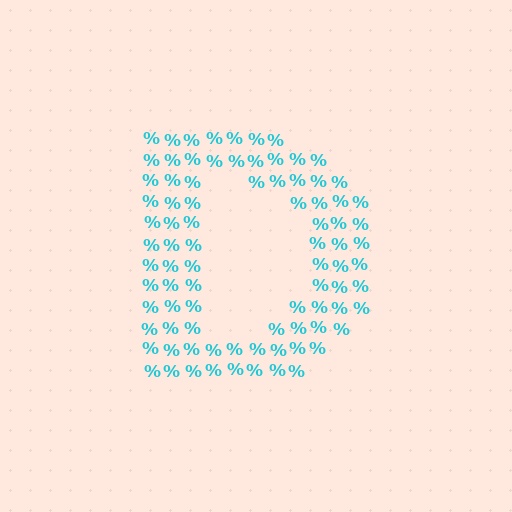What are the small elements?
The small elements are percent signs.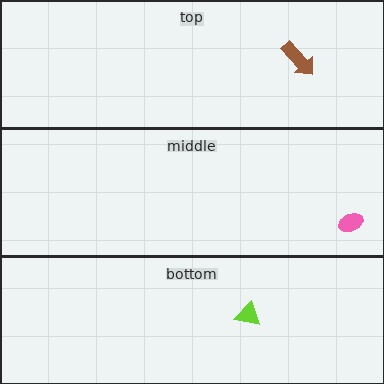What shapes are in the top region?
The brown arrow.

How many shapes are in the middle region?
1.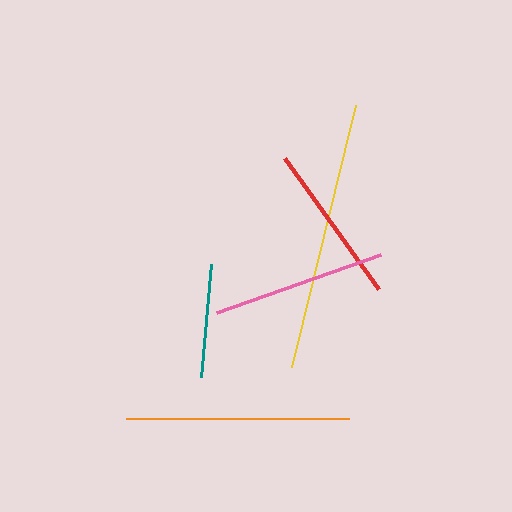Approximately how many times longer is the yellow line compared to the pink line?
The yellow line is approximately 1.5 times the length of the pink line.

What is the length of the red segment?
The red segment is approximately 162 pixels long.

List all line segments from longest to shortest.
From longest to shortest: yellow, orange, pink, red, teal.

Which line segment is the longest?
The yellow line is the longest at approximately 270 pixels.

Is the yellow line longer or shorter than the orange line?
The yellow line is longer than the orange line.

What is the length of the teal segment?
The teal segment is approximately 113 pixels long.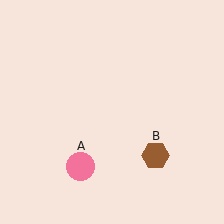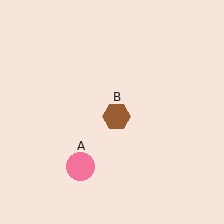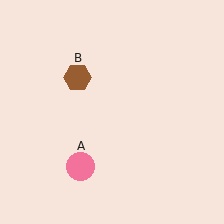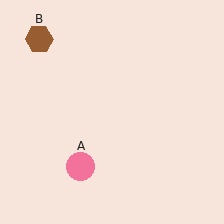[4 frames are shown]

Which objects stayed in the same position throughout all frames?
Pink circle (object A) remained stationary.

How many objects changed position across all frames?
1 object changed position: brown hexagon (object B).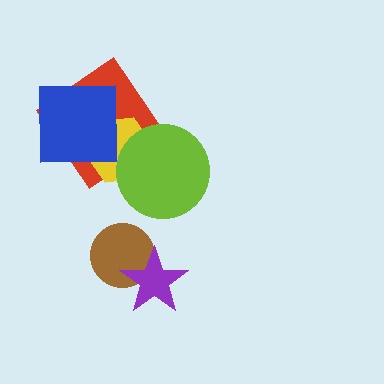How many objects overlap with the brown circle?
1 object overlaps with the brown circle.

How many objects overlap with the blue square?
2 objects overlap with the blue square.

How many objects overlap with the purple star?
1 object overlaps with the purple star.